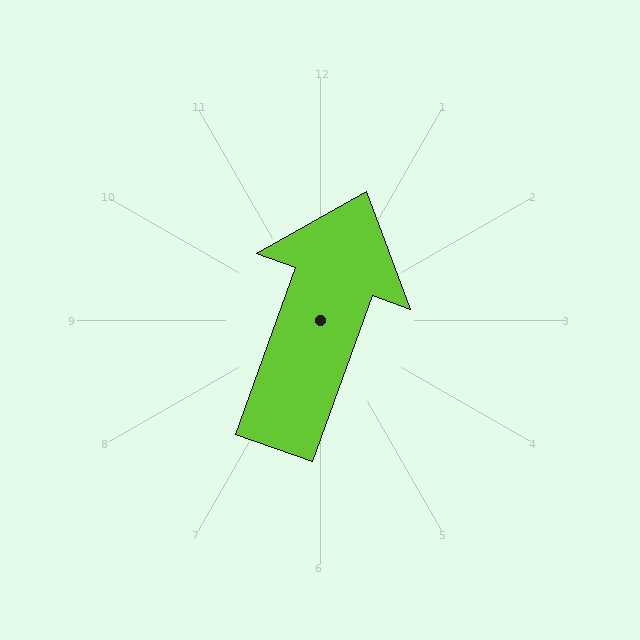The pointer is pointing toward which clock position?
Roughly 1 o'clock.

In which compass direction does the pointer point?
North.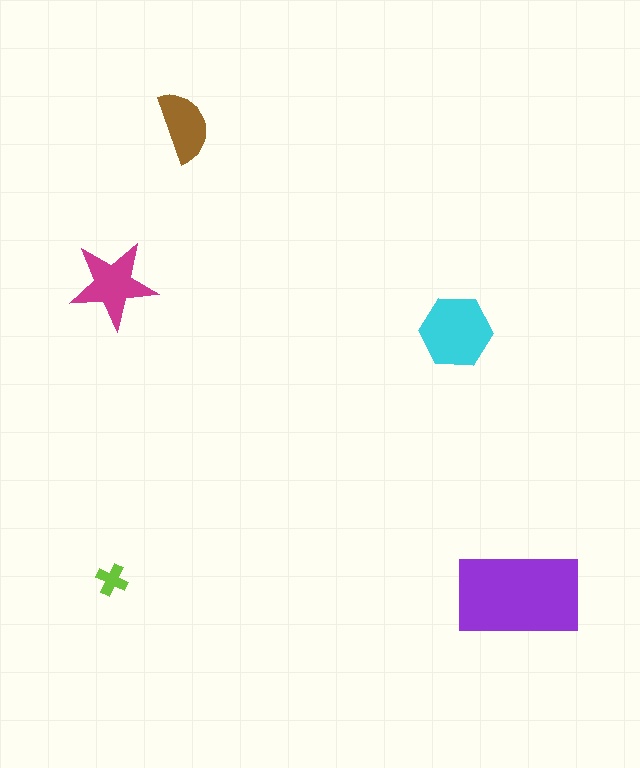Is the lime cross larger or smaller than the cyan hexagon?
Smaller.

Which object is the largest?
The purple rectangle.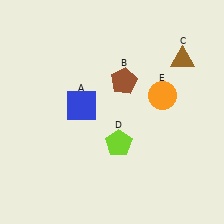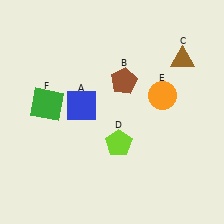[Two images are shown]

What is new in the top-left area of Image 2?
A green square (F) was added in the top-left area of Image 2.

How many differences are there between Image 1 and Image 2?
There is 1 difference between the two images.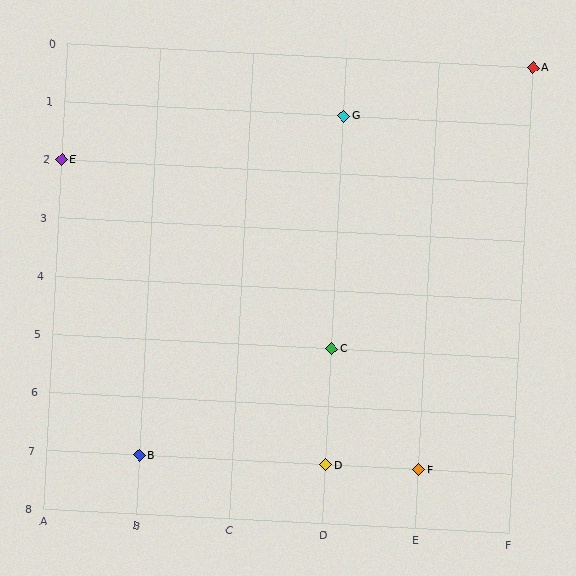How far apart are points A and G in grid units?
Points A and G are 2 columns and 1 row apart (about 2.2 grid units diagonally).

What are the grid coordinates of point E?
Point E is at grid coordinates (A, 2).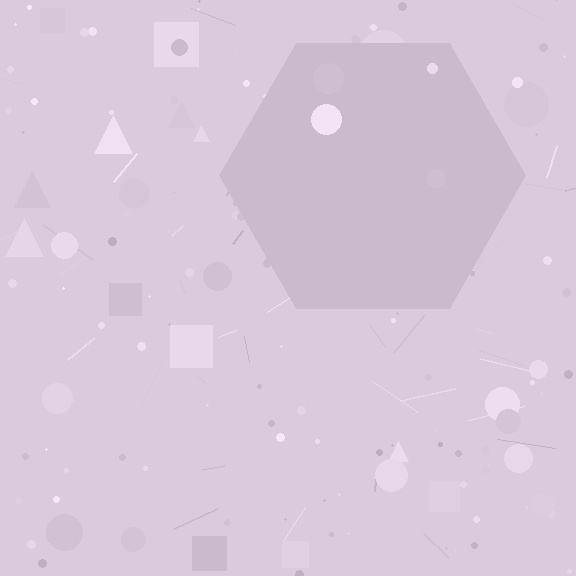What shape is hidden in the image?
A hexagon is hidden in the image.